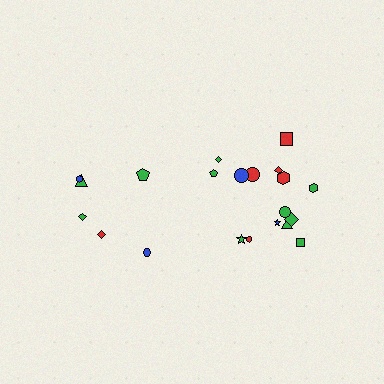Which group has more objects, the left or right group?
The right group.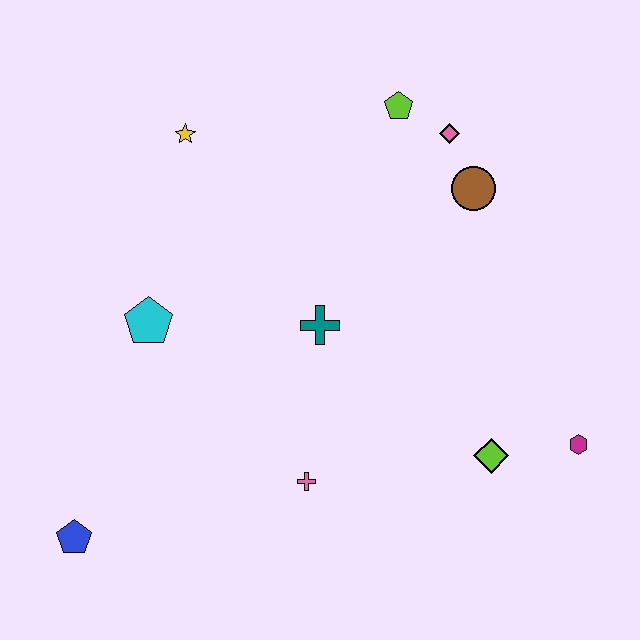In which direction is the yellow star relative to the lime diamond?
The yellow star is above the lime diamond.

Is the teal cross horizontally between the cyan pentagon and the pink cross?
No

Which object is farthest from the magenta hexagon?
The blue pentagon is farthest from the magenta hexagon.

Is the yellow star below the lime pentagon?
Yes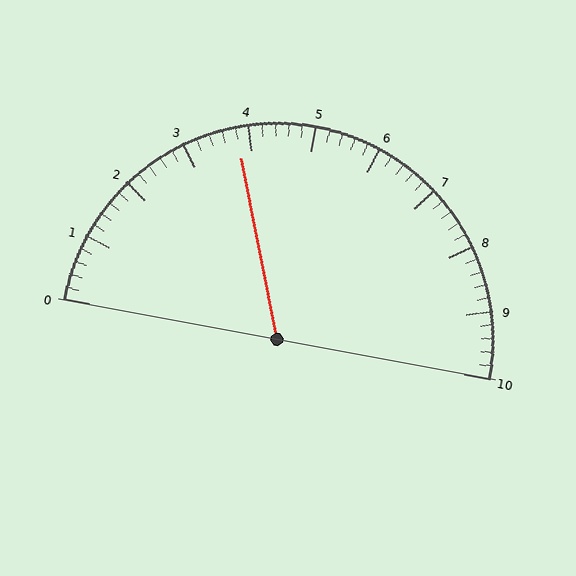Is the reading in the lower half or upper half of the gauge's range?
The reading is in the lower half of the range (0 to 10).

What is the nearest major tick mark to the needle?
The nearest major tick mark is 4.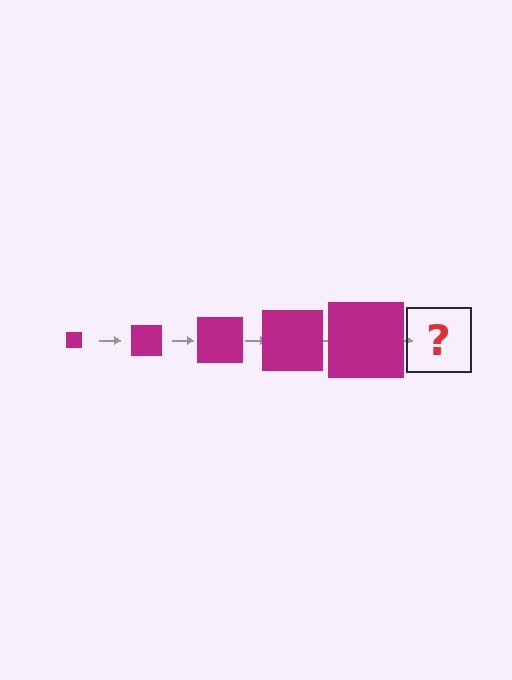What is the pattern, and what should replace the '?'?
The pattern is that the square gets progressively larger each step. The '?' should be a magenta square, larger than the previous one.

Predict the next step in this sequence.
The next step is a magenta square, larger than the previous one.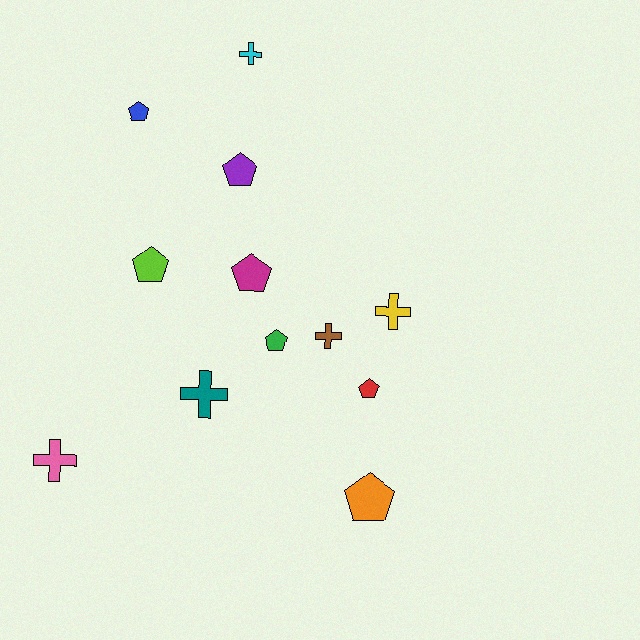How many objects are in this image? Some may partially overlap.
There are 12 objects.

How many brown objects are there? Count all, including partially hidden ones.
There is 1 brown object.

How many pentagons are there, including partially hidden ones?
There are 7 pentagons.